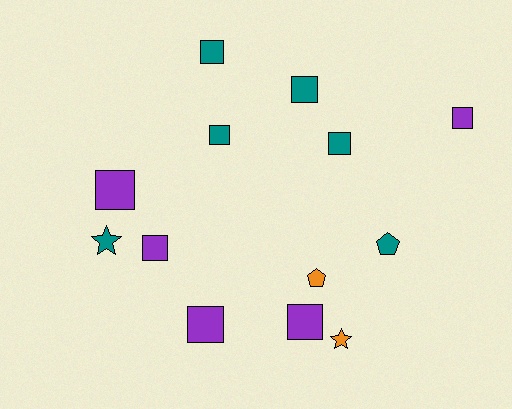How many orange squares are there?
There are no orange squares.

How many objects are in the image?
There are 13 objects.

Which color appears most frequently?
Teal, with 6 objects.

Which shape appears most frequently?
Square, with 9 objects.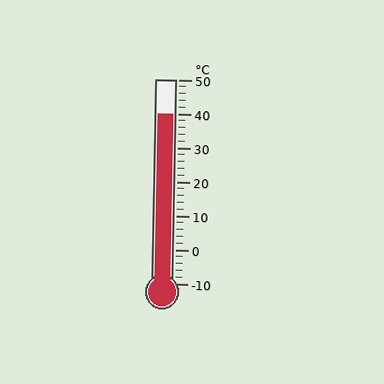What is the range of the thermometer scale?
The thermometer scale ranges from -10°C to 50°C.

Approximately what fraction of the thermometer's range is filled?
The thermometer is filled to approximately 85% of its range.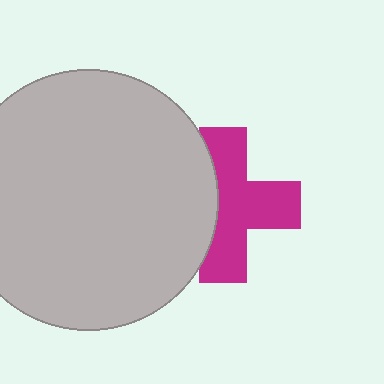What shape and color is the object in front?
The object in front is a light gray circle.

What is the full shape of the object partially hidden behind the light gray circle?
The partially hidden object is a magenta cross.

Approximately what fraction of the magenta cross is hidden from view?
Roughly 35% of the magenta cross is hidden behind the light gray circle.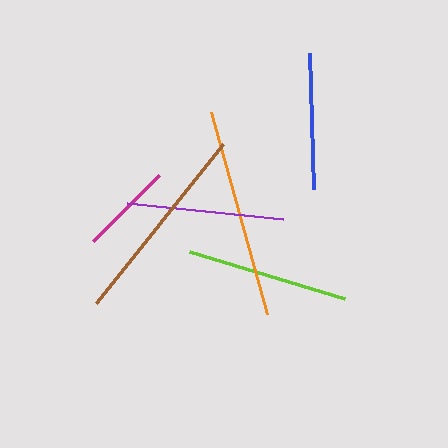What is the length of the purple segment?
The purple segment is approximately 156 pixels long.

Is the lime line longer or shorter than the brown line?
The brown line is longer than the lime line.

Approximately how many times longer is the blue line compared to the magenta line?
The blue line is approximately 1.5 times the length of the magenta line.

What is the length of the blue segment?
The blue segment is approximately 136 pixels long.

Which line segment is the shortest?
The magenta line is the shortest at approximately 93 pixels.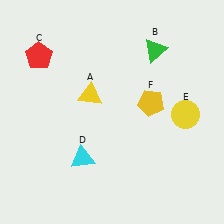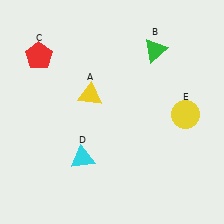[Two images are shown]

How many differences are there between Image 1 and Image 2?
There is 1 difference between the two images.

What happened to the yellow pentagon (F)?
The yellow pentagon (F) was removed in Image 2. It was in the top-right area of Image 1.